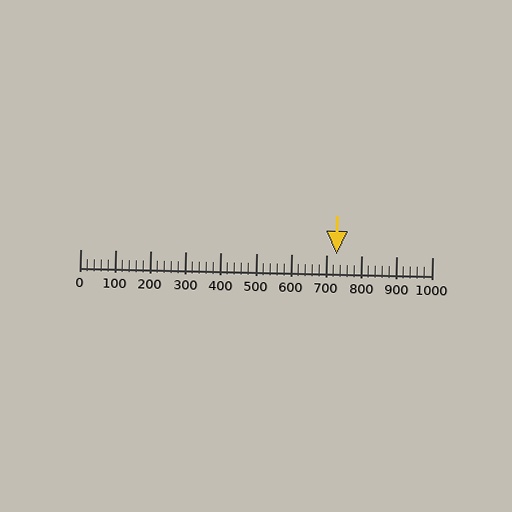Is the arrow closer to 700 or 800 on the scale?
The arrow is closer to 700.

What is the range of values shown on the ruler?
The ruler shows values from 0 to 1000.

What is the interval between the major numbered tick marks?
The major tick marks are spaced 100 units apart.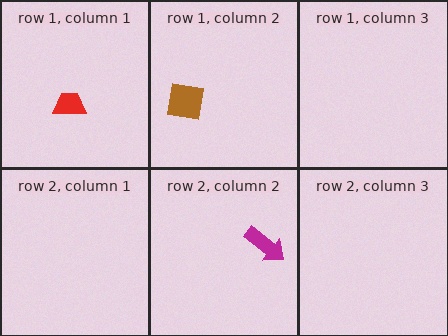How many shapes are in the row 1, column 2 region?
1.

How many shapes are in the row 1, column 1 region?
1.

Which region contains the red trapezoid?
The row 1, column 1 region.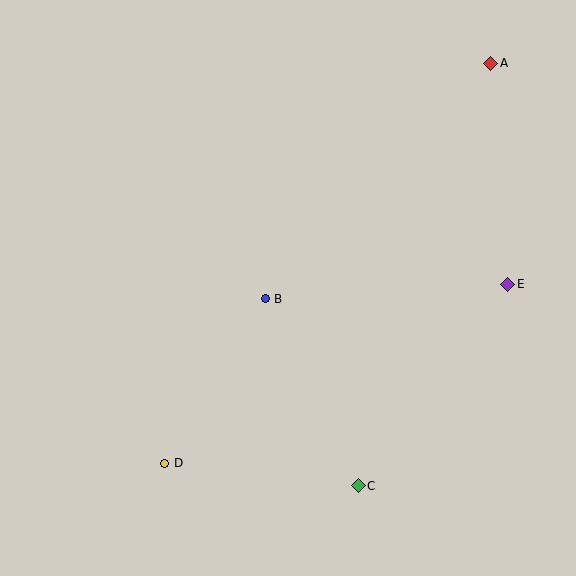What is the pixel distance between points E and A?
The distance between E and A is 222 pixels.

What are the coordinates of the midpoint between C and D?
The midpoint between C and D is at (262, 474).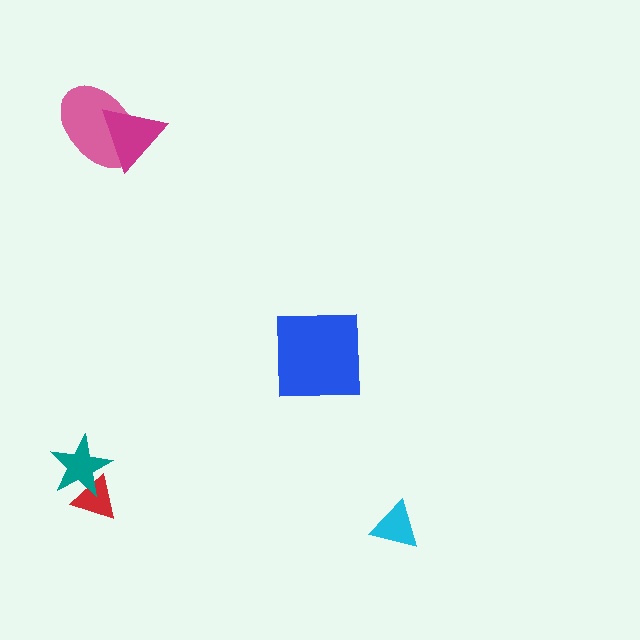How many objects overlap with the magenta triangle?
1 object overlaps with the magenta triangle.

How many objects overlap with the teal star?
1 object overlaps with the teal star.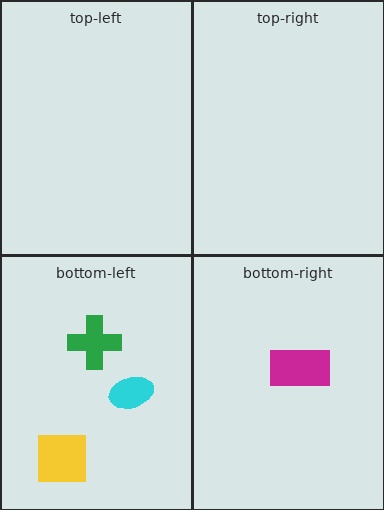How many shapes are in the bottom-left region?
3.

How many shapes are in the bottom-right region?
1.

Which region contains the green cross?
The bottom-left region.